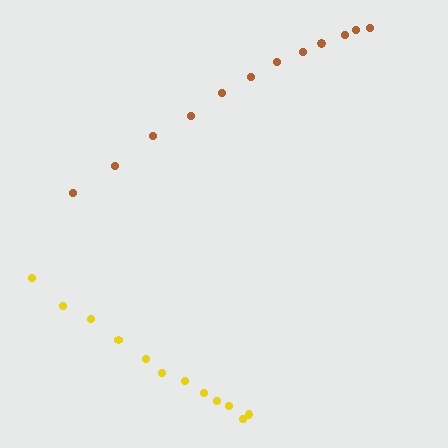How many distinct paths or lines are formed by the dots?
There are 2 distinct paths.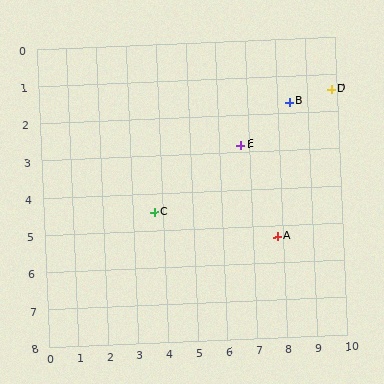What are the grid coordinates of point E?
Point E is at approximately (6.7, 2.8).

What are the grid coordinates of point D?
Point D is at approximately (9.8, 1.4).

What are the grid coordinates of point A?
Point A is at approximately (7.8, 5.3).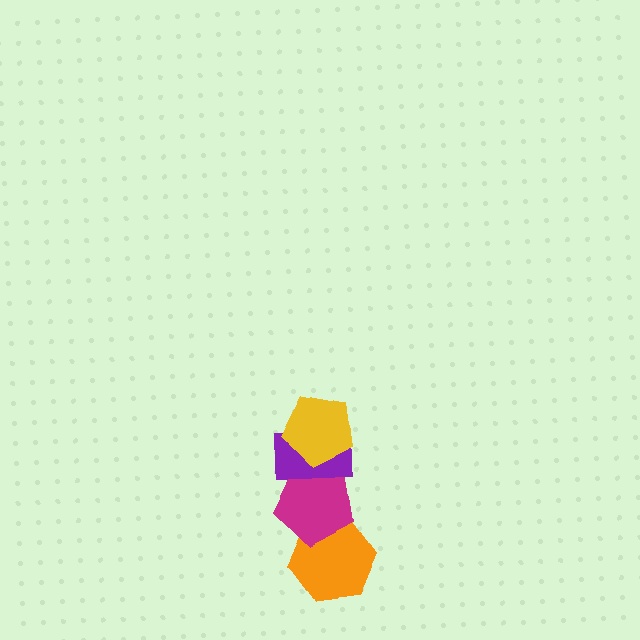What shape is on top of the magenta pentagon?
The purple rectangle is on top of the magenta pentagon.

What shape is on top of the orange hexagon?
The magenta pentagon is on top of the orange hexagon.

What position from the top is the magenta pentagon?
The magenta pentagon is 3rd from the top.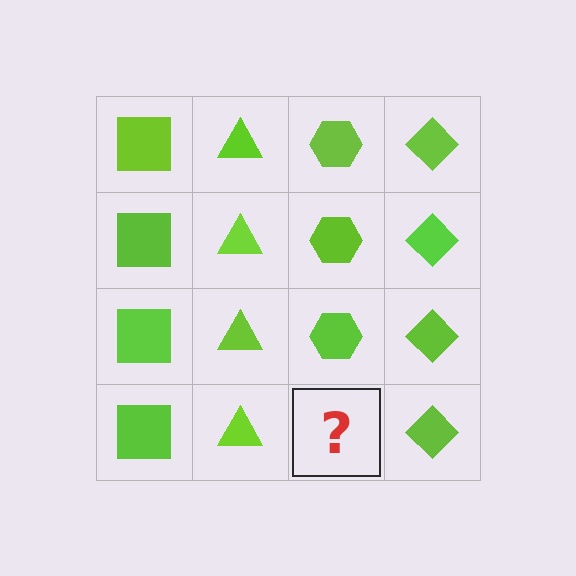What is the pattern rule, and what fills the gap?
The rule is that each column has a consistent shape. The gap should be filled with a lime hexagon.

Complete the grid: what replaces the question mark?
The question mark should be replaced with a lime hexagon.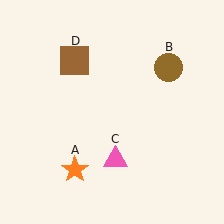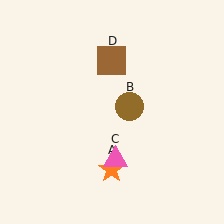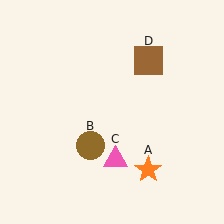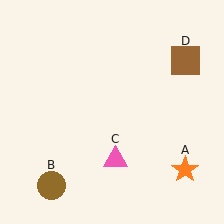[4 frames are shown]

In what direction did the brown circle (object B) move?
The brown circle (object B) moved down and to the left.